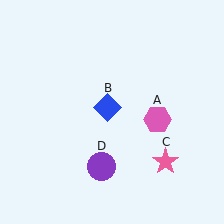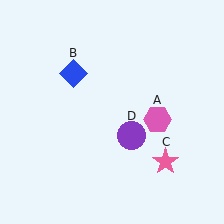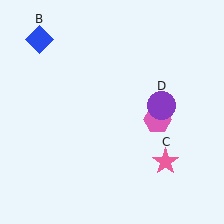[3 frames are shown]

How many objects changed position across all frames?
2 objects changed position: blue diamond (object B), purple circle (object D).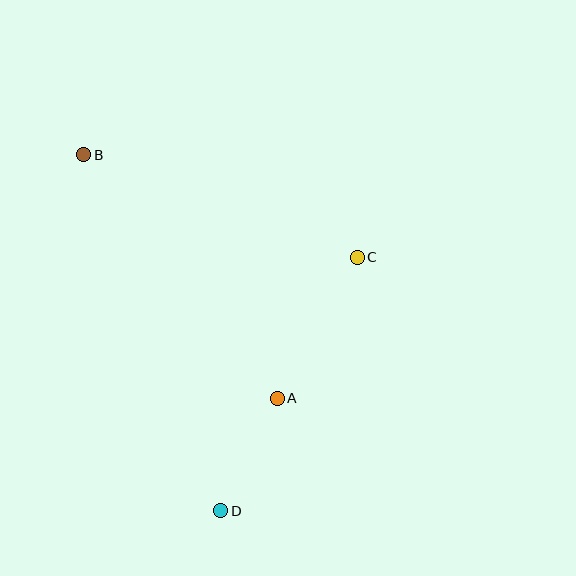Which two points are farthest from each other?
Points B and D are farthest from each other.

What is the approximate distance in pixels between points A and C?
The distance between A and C is approximately 162 pixels.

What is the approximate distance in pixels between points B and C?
The distance between B and C is approximately 292 pixels.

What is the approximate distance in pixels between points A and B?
The distance between A and B is approximately 311 pixels.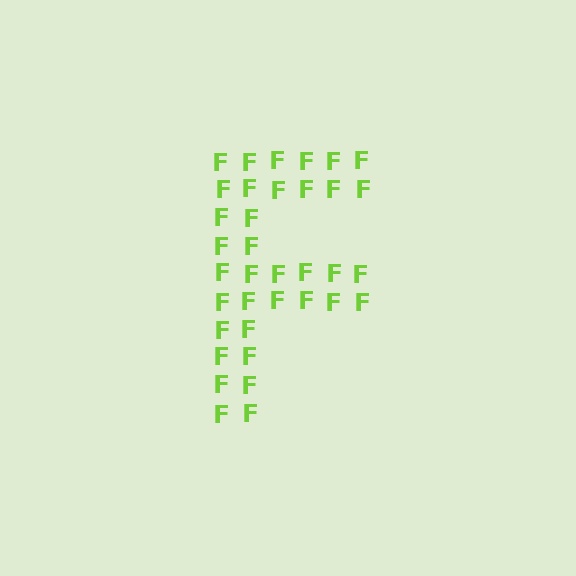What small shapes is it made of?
It is made of small letter F's.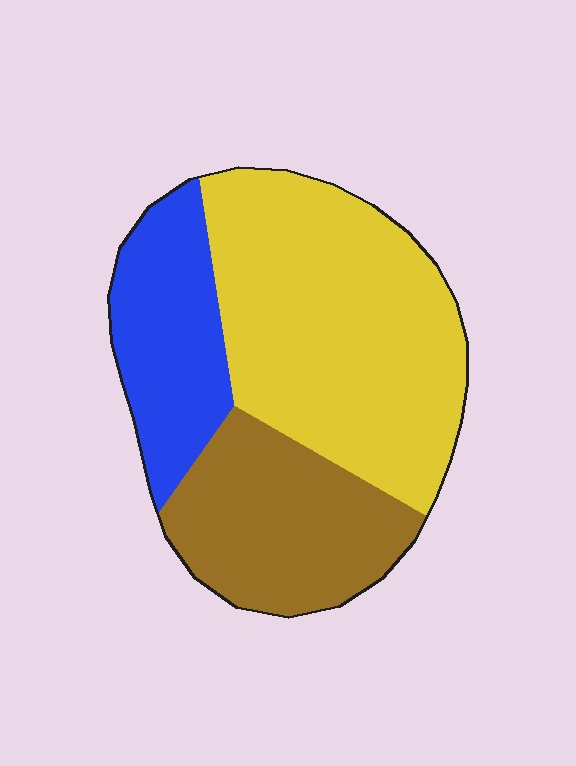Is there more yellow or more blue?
Yellow.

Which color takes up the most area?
Yellow, at roughly 50%.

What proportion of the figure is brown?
Brown takes up about one quarter (1/4) of the figure.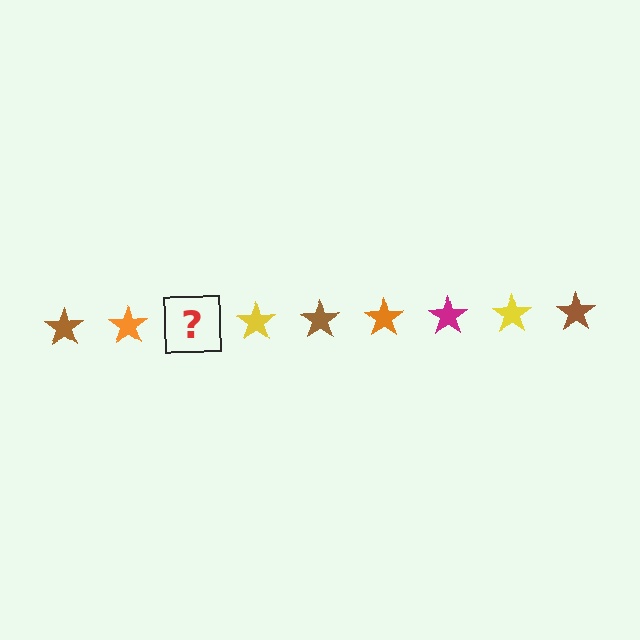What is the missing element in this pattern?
The missing element is a magenta star.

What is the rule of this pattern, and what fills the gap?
The rule is that the pattern cycles through brown, orange, magenta, yellow stars. The gap should be filled with a magenta star.